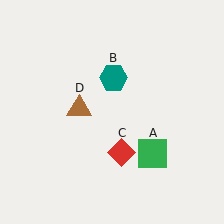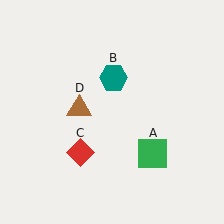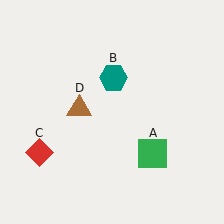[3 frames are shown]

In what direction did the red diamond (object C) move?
The red diamond (object C) moved left.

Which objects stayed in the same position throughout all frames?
Green square (object A) and teal hexagon (object B) and brown triangle (object D) remained stationary.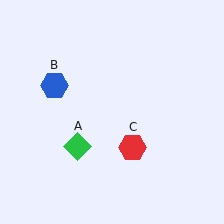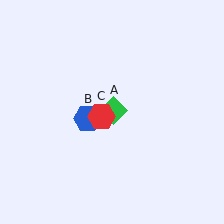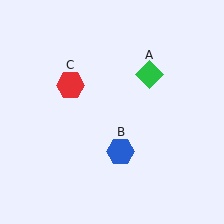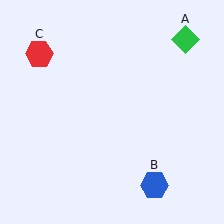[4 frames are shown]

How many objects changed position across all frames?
3 objects changed position: green diamond (object A), blue hexagon (object B), red hexagon (object C).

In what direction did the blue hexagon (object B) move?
The blue hexagon (object B) moved down and to the right.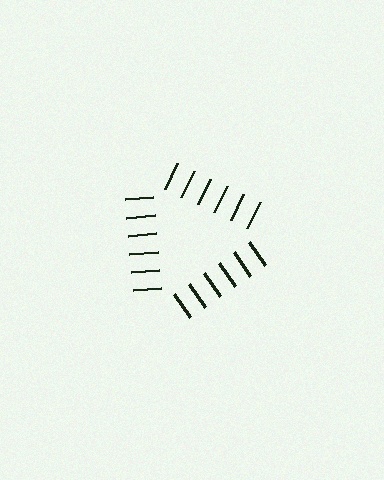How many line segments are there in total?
18 — 6 along each of the 3 edges.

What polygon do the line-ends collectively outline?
An illusory triangle — the line segments terminate on its edges but no continuous stroke is drawn.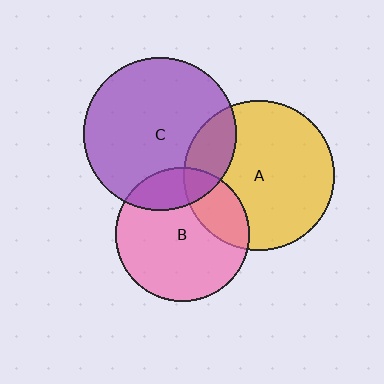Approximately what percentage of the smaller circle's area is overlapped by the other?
Approximately 20%.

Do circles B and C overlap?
Yes.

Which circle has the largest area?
Circle C (purple).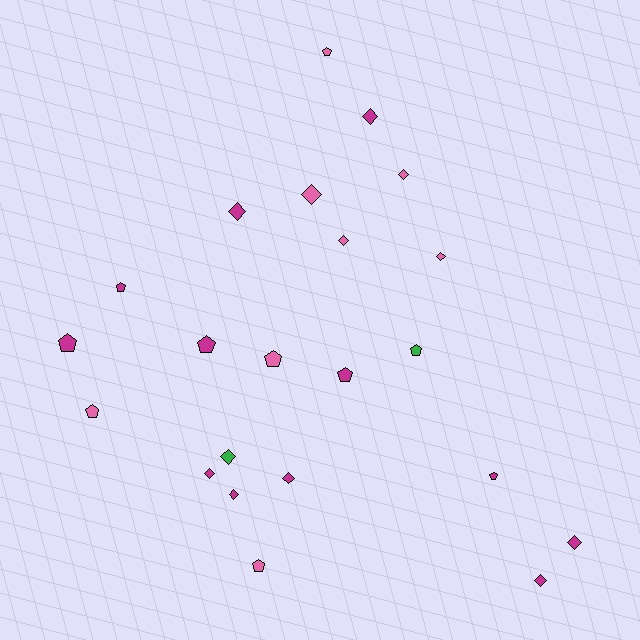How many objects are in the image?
There are 22 objects.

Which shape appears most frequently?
Diamond, with 12 objects.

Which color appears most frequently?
Magenta, with 12 objects.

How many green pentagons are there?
There is 1 green pentagon.